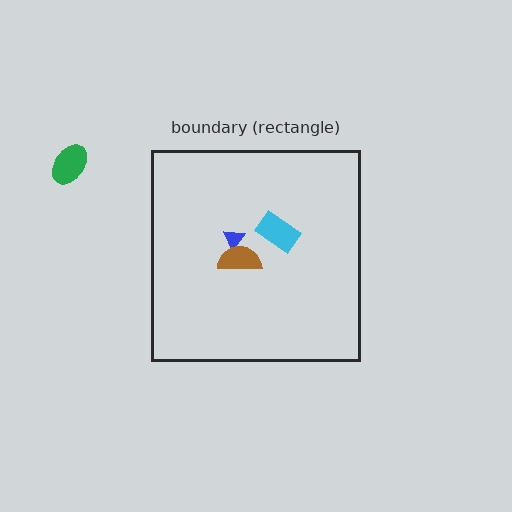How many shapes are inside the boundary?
3 inside, 1 outside.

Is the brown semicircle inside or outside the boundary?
Inside.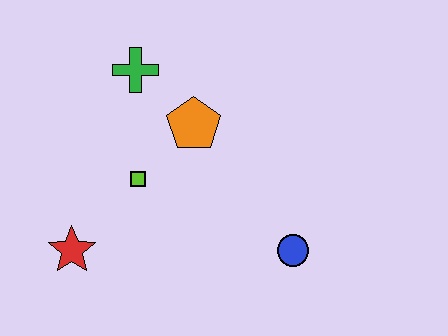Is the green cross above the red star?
Yes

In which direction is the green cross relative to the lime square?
The green cross is above the lime square.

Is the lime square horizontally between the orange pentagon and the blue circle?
No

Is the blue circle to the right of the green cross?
Yes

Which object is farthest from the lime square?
The blue circle is farthest from the lime square.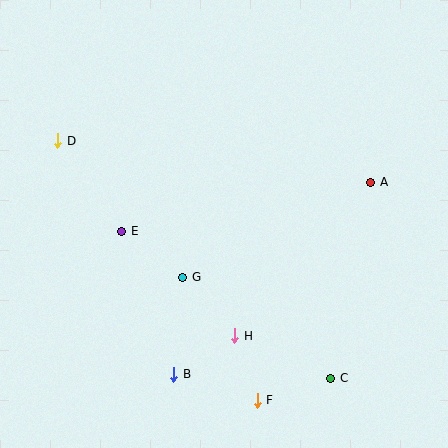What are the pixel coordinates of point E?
Point E is at (122, 231).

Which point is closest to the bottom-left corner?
Point B is closest to the bottom-left corner.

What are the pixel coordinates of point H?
Point H is at (235, 336).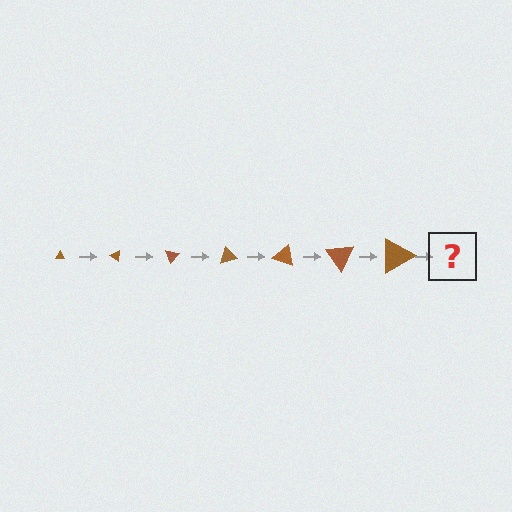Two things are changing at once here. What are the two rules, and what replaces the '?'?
The two rules are that the triangle grows larger each step and it rotates 35 degrees each step. The '?' should be a triangle, larger than the previous one and rotated 245 degrees from the start.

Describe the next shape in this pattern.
It should be a triangle, larger than the previous one and rotated 245 degrees from the start.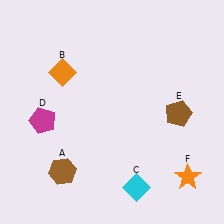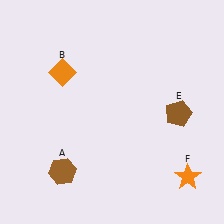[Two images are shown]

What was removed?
The magenta pentagon (D), the cyan diamond (C) were removed in Image 2.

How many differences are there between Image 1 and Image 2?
There are 2 differences between the two images.